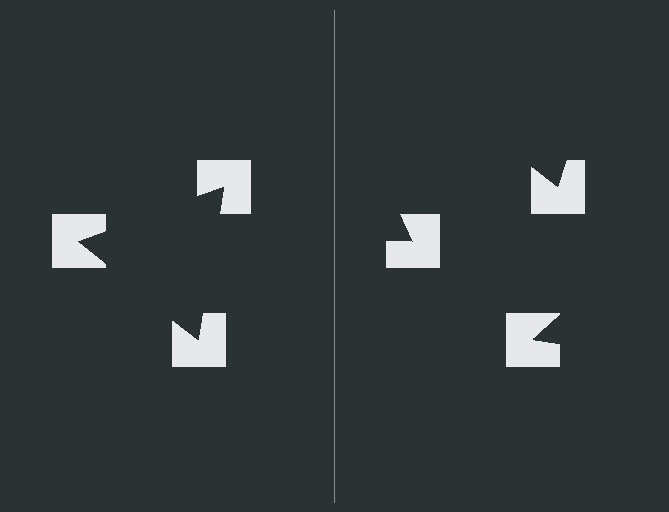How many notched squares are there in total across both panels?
6 — 3 on each side.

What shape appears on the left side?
An illusory triangle.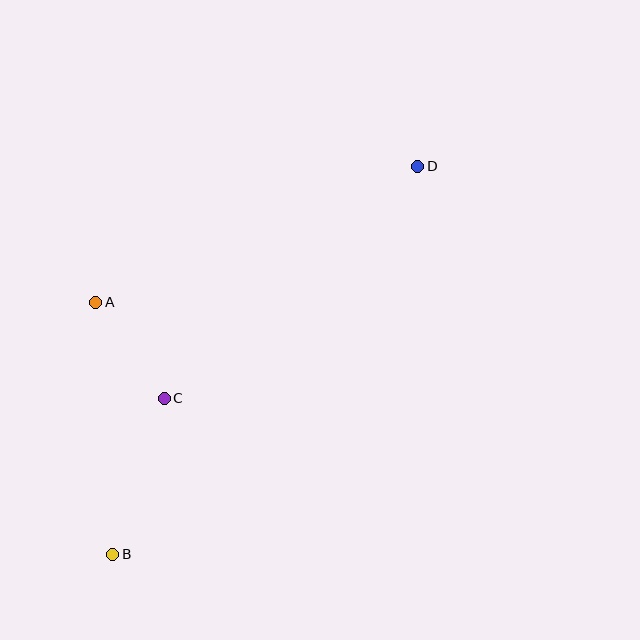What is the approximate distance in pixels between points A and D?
The distance between A and D is approximately 349 pixels.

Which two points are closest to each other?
Points A and C are closest to each other.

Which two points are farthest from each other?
Points B and D are farthest from each other.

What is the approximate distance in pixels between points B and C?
The distance between B and C is approximately 165 pixels.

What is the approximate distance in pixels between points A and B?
The distance between A and B is approximately 253 pixels.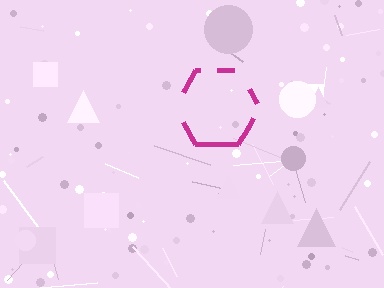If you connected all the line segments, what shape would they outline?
They would outline a hexagon.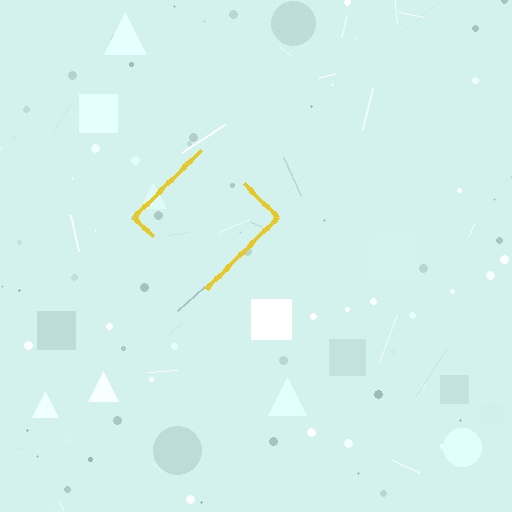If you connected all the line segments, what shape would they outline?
They would outline a diamond.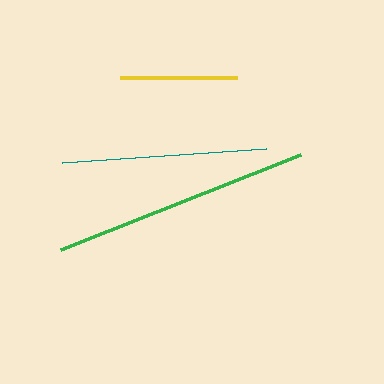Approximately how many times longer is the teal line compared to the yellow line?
The teal line is approximately 1.7 times the length of the yellow line.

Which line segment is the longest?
The green line is the longest at approximately 258 pixels.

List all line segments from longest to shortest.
From longest to shortest: green, teal, yellow.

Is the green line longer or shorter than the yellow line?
The green line is longer than the yellow line.